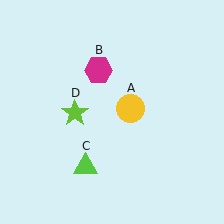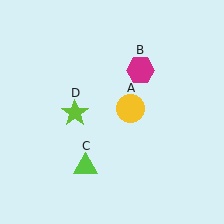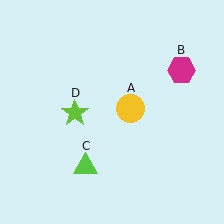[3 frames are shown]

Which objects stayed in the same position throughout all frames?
Yellow circle (object A) and lime triangle (object C) and lime star (object D) remained stationary.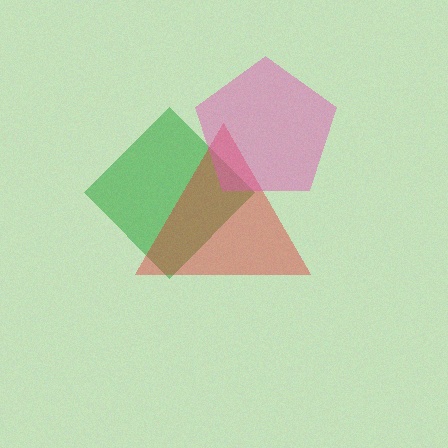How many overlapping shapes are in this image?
There are 3 overlapping shapes in the image.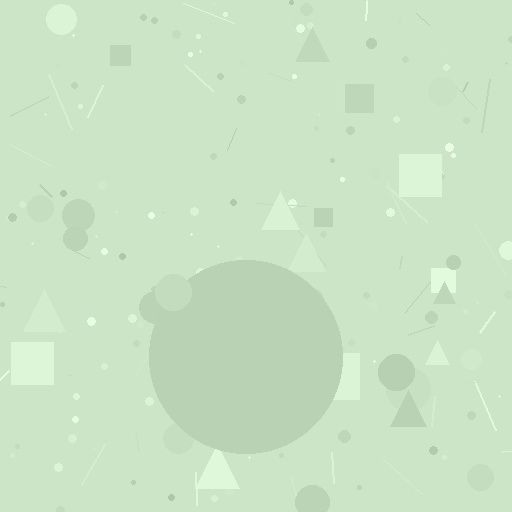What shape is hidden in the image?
A circle is hidden in the image.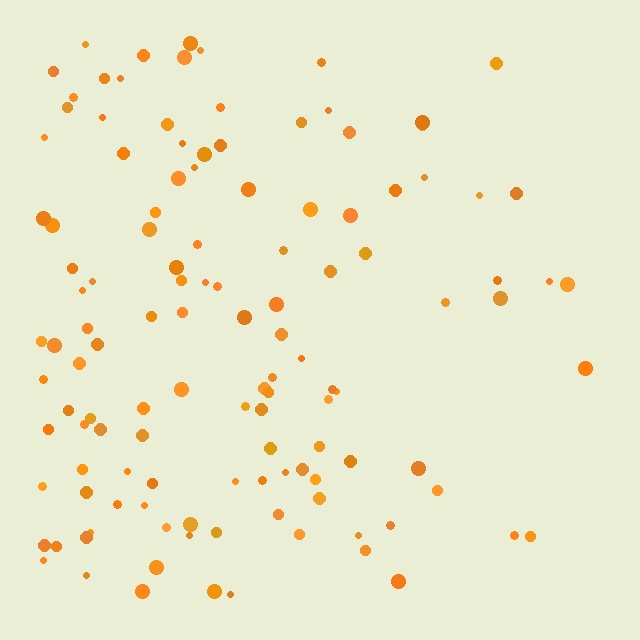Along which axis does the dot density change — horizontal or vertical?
Horizontal.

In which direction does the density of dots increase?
From right to left, with the left side densest.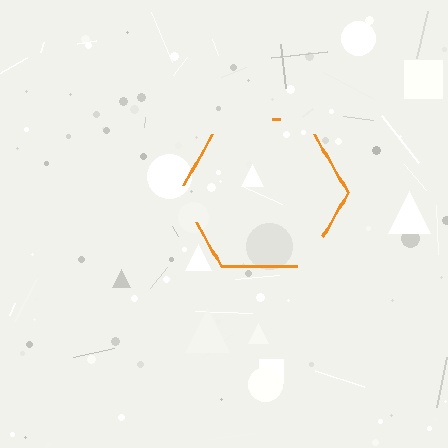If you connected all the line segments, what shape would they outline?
They would outline a hexagon.